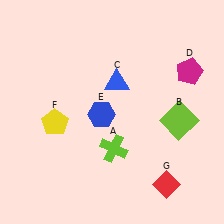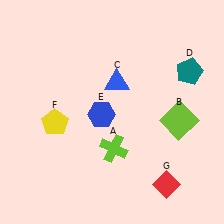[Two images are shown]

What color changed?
The pentagon (D) changed from magenta in Image 1 to teal in Image 2.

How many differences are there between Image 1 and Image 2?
There is 1 difference between the two images.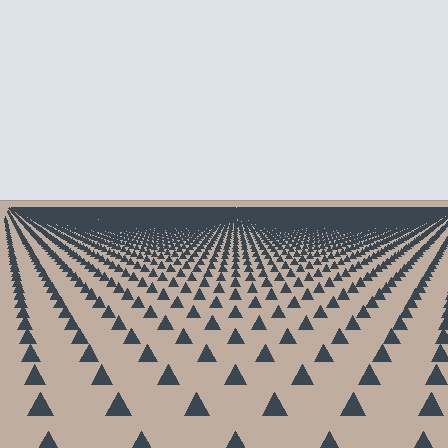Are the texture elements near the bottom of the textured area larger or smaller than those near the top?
Larger. Near the bottom, elements are closer to the viewer and appear at a bigger on-screen size.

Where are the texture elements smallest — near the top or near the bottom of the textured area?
Near the top.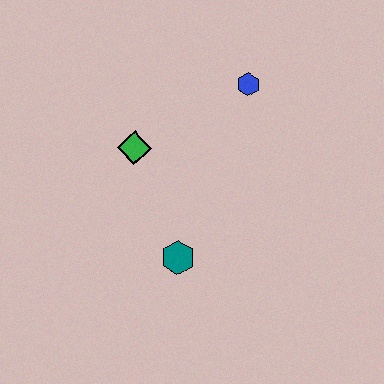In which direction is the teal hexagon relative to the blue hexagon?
The teal hexagon is below the blue hexagon.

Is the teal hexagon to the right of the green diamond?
Yes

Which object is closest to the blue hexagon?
The green diamond is closest to the blue hexagon.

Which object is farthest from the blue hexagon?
The teal hexagon is farthest from the blue hexagon.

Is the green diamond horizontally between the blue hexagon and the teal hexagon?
No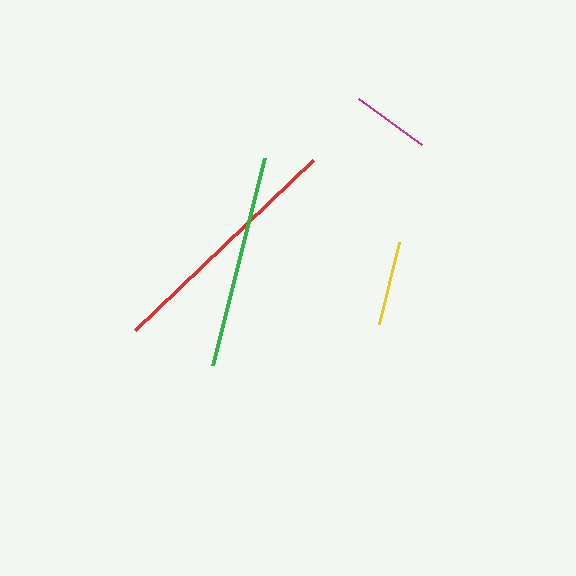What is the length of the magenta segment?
The magenta segment is approximately 77 pixels long.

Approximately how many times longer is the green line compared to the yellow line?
The green line is approximately 2.5 times the length of the yellow line.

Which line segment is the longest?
The red line is the longest at approximately 247 pixels.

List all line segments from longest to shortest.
From longest to shortest: red, green, yellow, magenta.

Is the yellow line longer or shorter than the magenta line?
The yellow line is longer than the magenta line.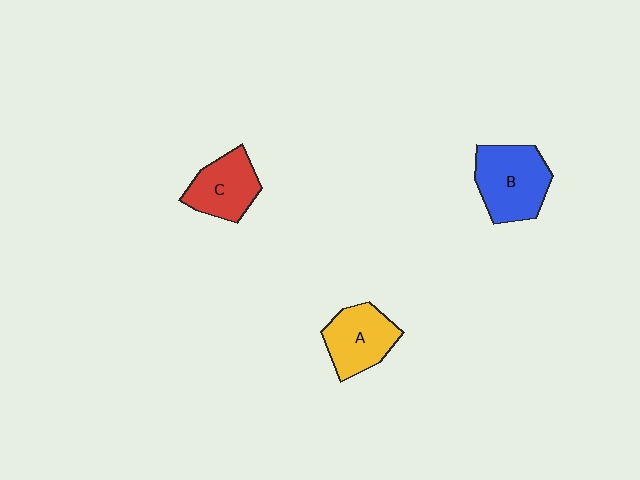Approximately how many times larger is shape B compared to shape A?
Approximately 1.2 times.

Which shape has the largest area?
Shape B (blue).